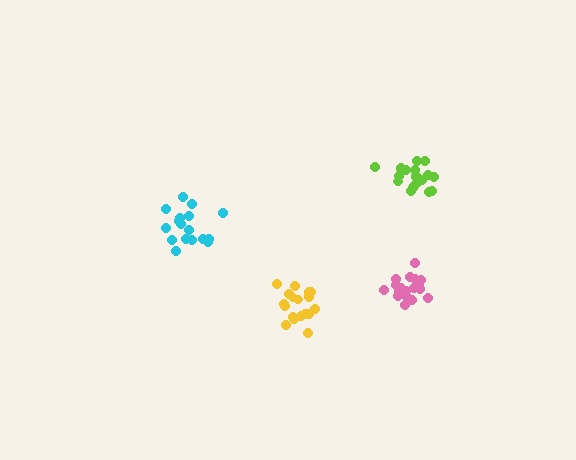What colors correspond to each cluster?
The clusters are colored: yellow, cyan, pink, lime.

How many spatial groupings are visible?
There are 4 spatial groupings.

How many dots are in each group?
Group 1: 20 dots, Group 2: 17 dots, Group 3: 18 dots, Group 4: 20 dots (75 total).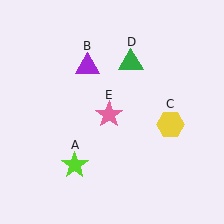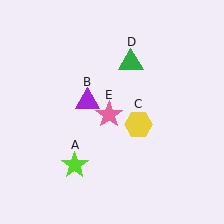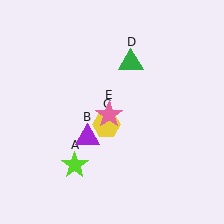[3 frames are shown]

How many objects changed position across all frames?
2 objects changed position: purple triangle (object B), yellow hexagon (object C).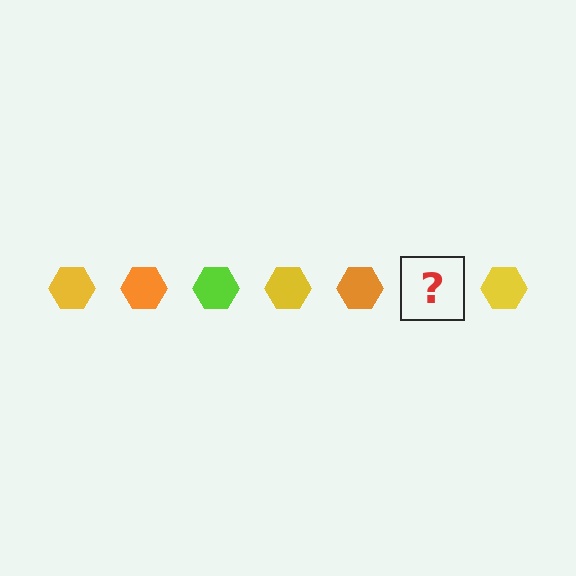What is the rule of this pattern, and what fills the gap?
The rule is that the pattern cycles through yellow, orange, lime hexagons. The gap should be filled with a lime hexagon.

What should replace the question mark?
The question mark should be replaced with a lime hexagon.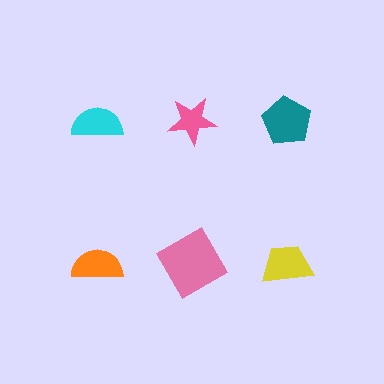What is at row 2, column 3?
A yellow trapezoid.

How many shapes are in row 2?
3 shapes.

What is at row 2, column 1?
An orange semicircle.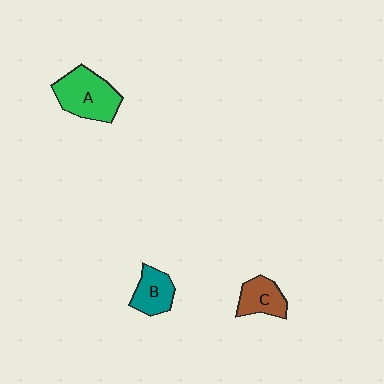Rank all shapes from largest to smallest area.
From largest to smallest: A (green), B (teal), C (brown).